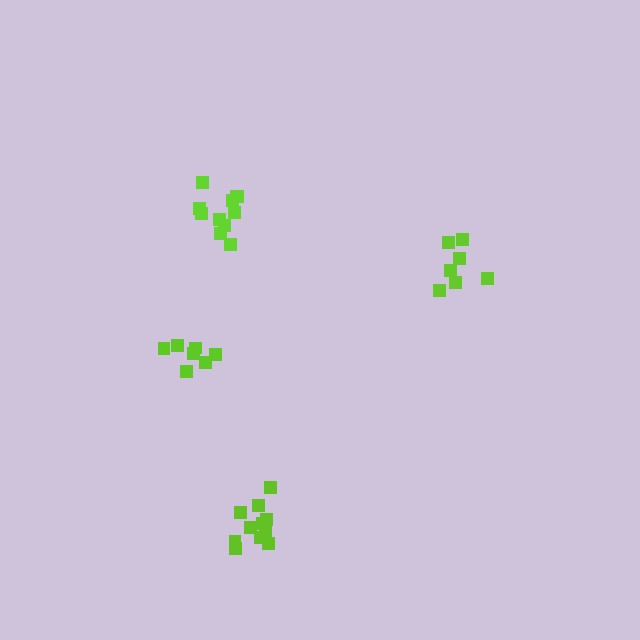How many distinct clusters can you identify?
There are 4 distinct clusters.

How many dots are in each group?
Group 1: 7 dots, Group 2: 11 dots, Group 3: 7 dots, Group 4: 11 dots (36 total).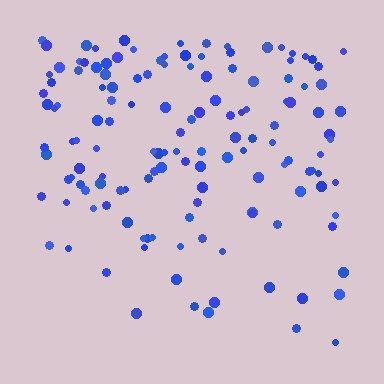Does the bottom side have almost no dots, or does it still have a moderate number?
Still a moderate number, just noticeably fewer than the top.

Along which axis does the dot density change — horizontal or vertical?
Vertical.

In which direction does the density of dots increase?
From bottom to top, with the top side densest.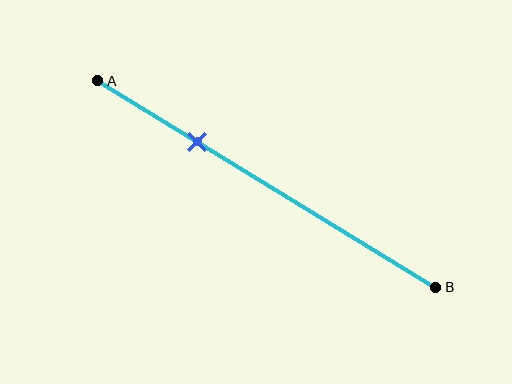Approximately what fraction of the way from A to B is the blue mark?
The blue mark is approximately 30% of the way from A to B.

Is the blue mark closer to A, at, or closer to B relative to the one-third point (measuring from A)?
The blue mark is closer to point A than the one-third point of segment AB.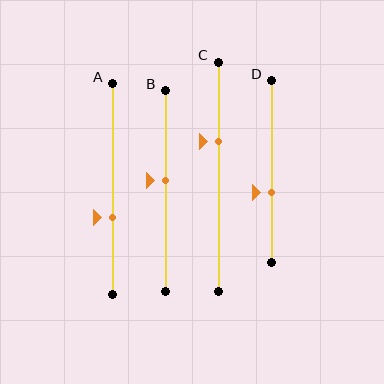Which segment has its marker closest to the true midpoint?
Segment B has its marker closest to the true midpoint.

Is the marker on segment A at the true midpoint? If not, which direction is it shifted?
No, the marker on segment A is shifted downward by about 13% of the segment length.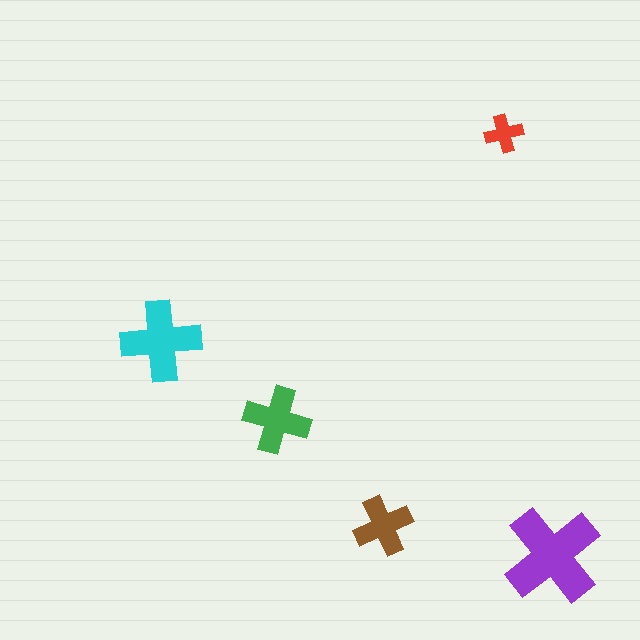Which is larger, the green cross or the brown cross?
The green one.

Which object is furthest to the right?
The purple cross is rightmost.